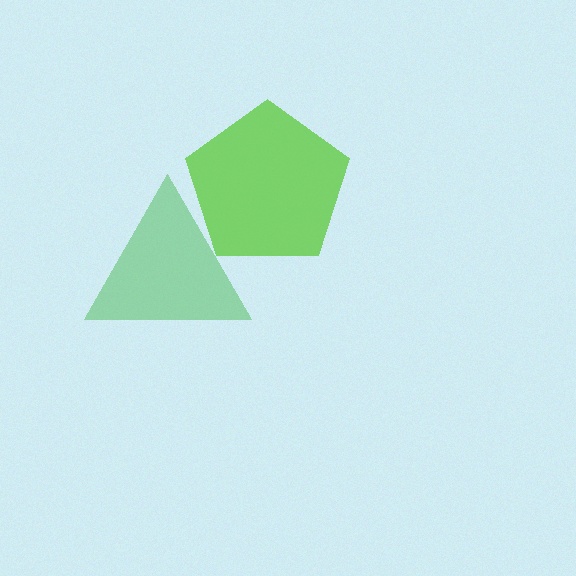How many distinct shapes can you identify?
There are 2 distinct shapes: a green triangle, a lime pentagon.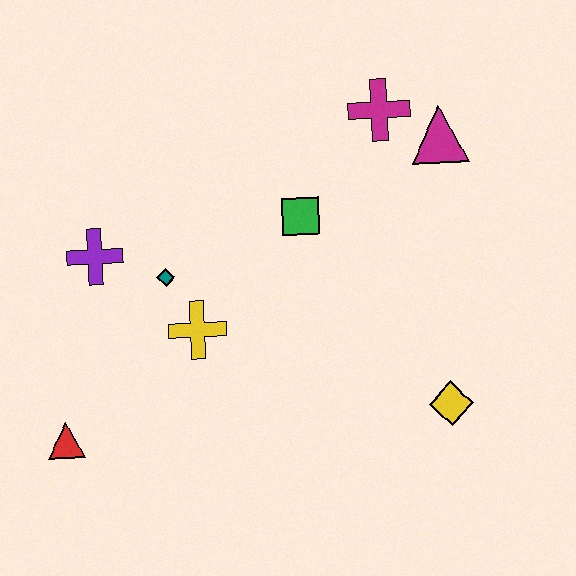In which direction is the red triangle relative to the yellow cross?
The red triangle is to the left of the yellow cross.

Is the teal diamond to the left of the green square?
Yes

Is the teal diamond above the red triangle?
Yes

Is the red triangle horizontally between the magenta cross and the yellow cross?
No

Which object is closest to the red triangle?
The yellow cross is closest to the red triangle.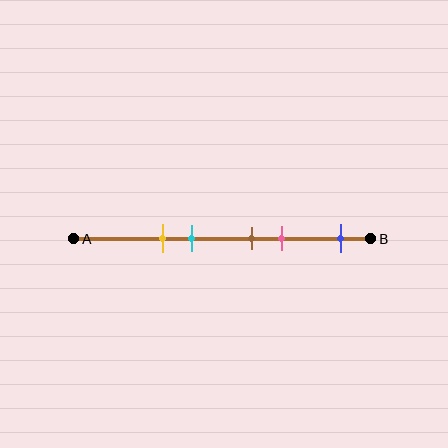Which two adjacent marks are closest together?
The brown and pink marks are the closest adjacent pair.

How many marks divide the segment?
There are 5 marks dividing the segment.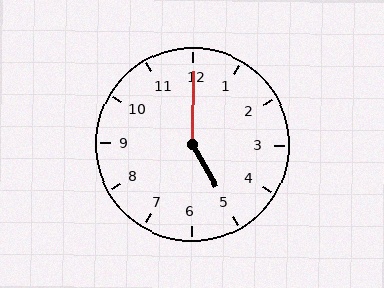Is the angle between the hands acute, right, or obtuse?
It is obtuse.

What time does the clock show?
5:00.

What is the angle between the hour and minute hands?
Approximately 150 degrees.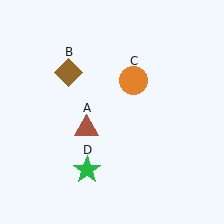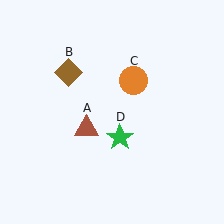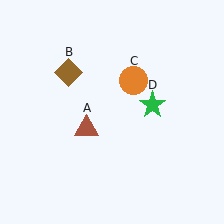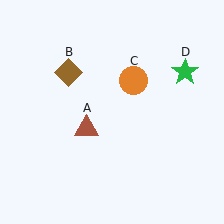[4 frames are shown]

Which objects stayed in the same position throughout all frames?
Brown triangle (object A) and brown diamond (object B) and orange circle (object C) remained stationary.